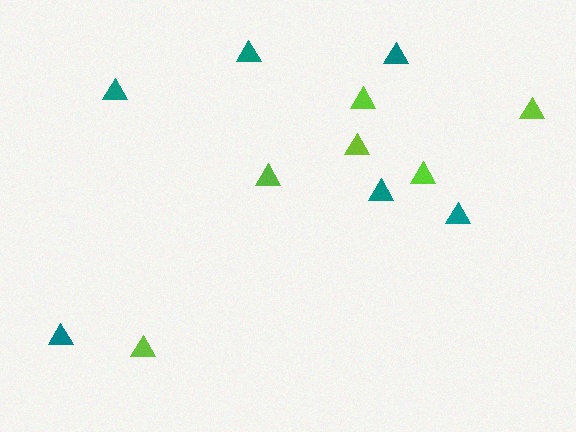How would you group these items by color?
There are 2 groups: one group of lime triangles (6) and one group of teal triangles (6).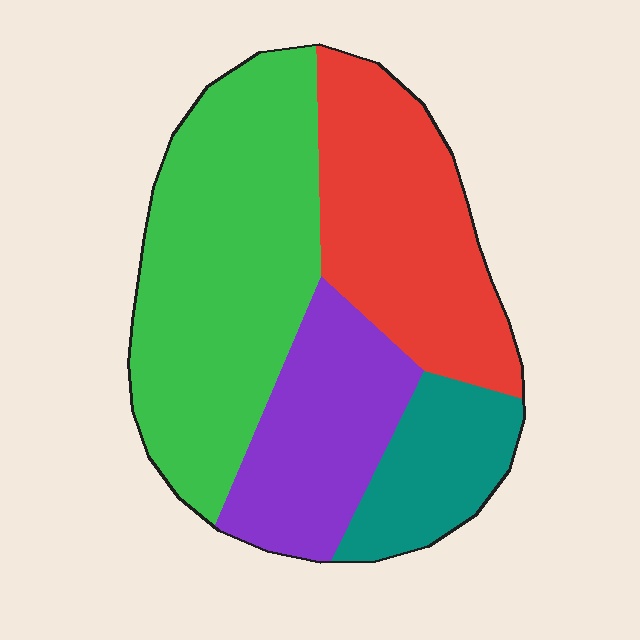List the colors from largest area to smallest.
From largest to smallest: green, red, purple, teal.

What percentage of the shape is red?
Red covers 27% of the shape.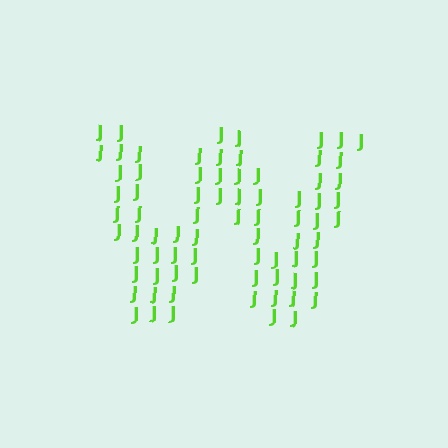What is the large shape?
The large shape is the letter W.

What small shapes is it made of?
It is made of small letter J's.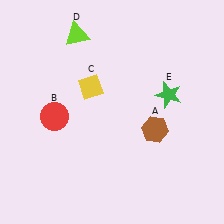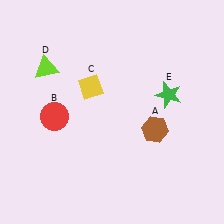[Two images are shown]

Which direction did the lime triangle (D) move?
The lime triangle (D) moved down.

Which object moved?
The lime triangle (D) moved down.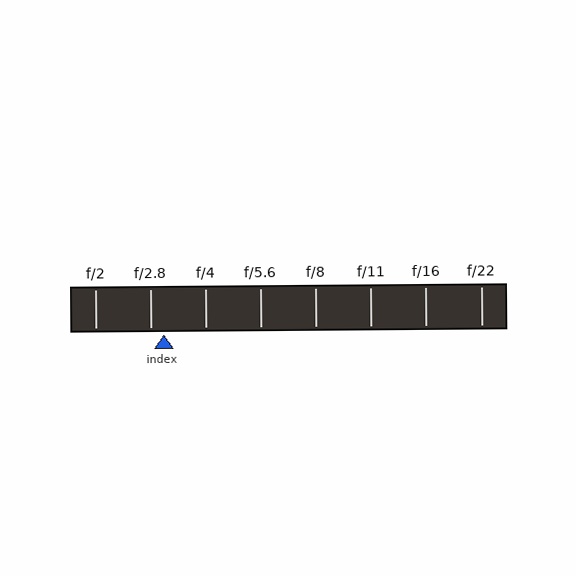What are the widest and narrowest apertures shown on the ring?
The widest aperture shown is f/2 and the narrowest is f/22.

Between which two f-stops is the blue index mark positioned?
The index mark is between f/2.8 and f/4.